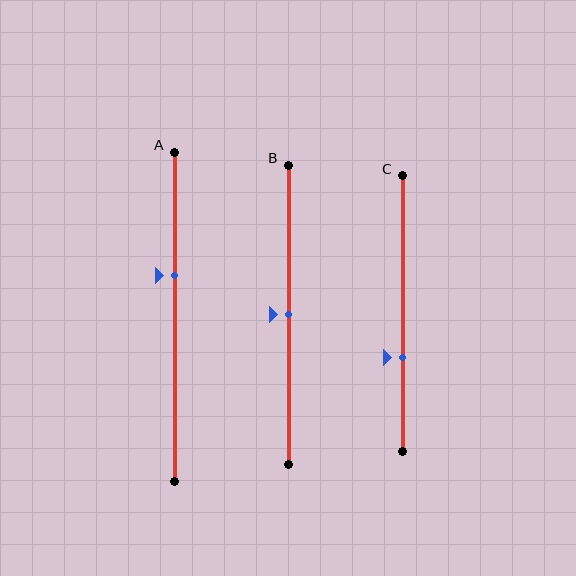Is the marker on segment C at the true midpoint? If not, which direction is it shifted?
No, the marker on segment C is shifted downward by about 16% of the segment length.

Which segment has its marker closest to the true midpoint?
Segment B has its marker closest to the true midpoint.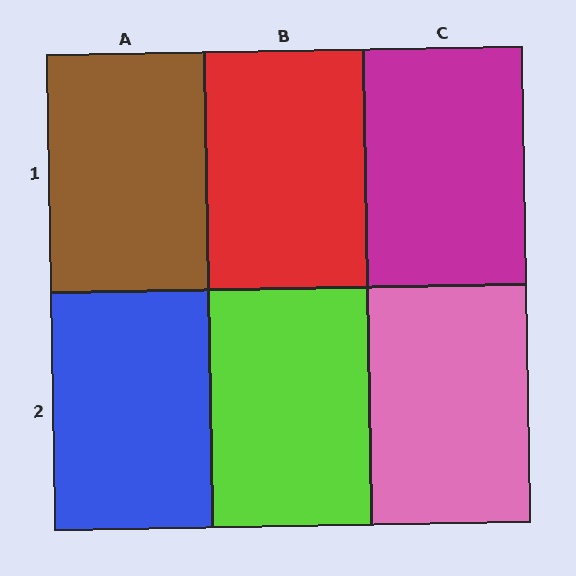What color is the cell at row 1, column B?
Red.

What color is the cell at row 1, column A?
Brown.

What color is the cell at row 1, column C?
Magenta.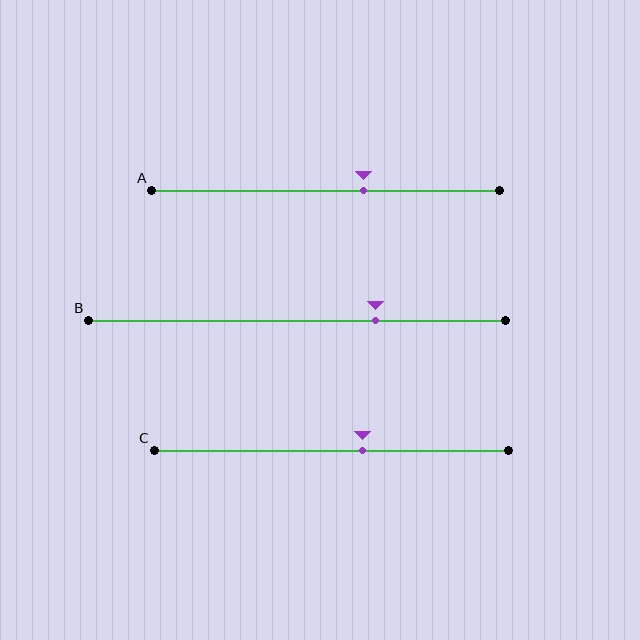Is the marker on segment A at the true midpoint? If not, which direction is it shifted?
No, the marker on segment A is shifted to the right by about 11% of the segment length.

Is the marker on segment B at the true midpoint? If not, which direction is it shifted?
No, the marker on segment B is shifted to the right by about 19% of the segment length.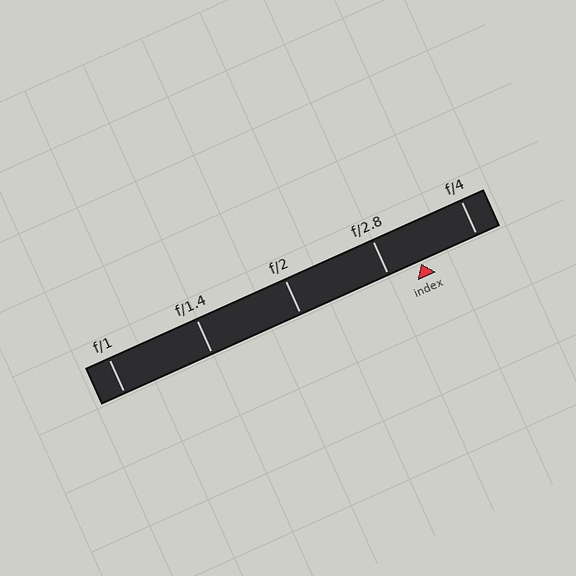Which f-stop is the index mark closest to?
The index mark is closest to f/2.8.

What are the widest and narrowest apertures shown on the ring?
The widest aperture shown is f/1 and the narrowest is f/4.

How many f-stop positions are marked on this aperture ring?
There are 5 f-stop positions marked.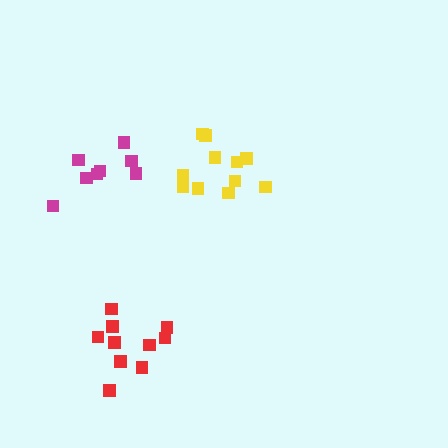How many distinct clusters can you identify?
There are 3 distinct clusters.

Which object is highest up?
The yellow cluster is topmost.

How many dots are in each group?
Group 1: 10 dots, Group 2: 8 dots, Group 3: 11 dots (29 total).